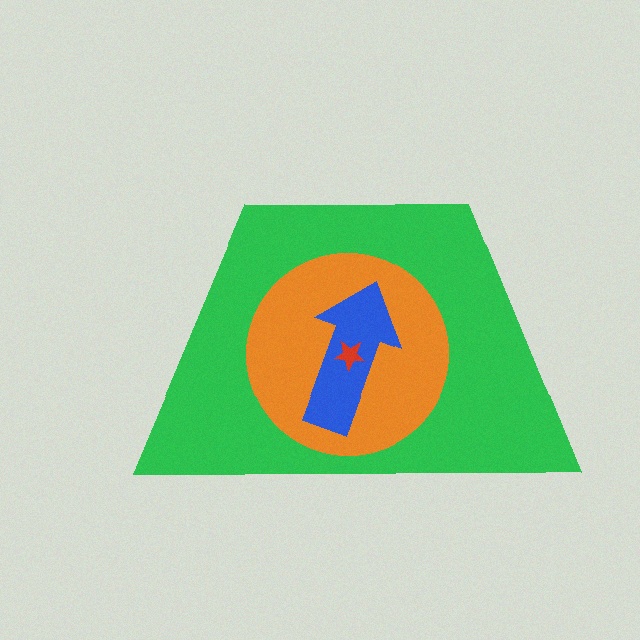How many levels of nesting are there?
4.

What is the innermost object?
The red star.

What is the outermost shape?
The green trapezoid.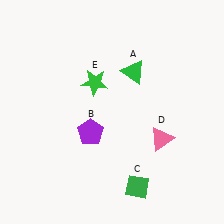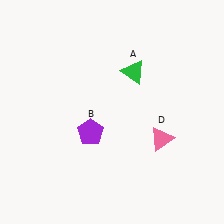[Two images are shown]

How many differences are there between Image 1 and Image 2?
There are 2 differences between the two images.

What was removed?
The green diamond (C), the green star (E) were removed in Image 2.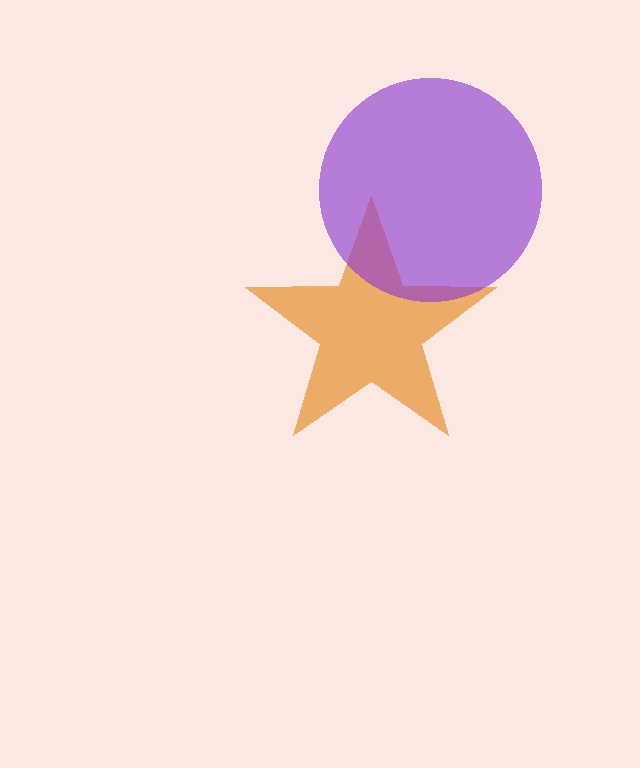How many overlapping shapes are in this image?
There are 2 overlapping shapes in the image.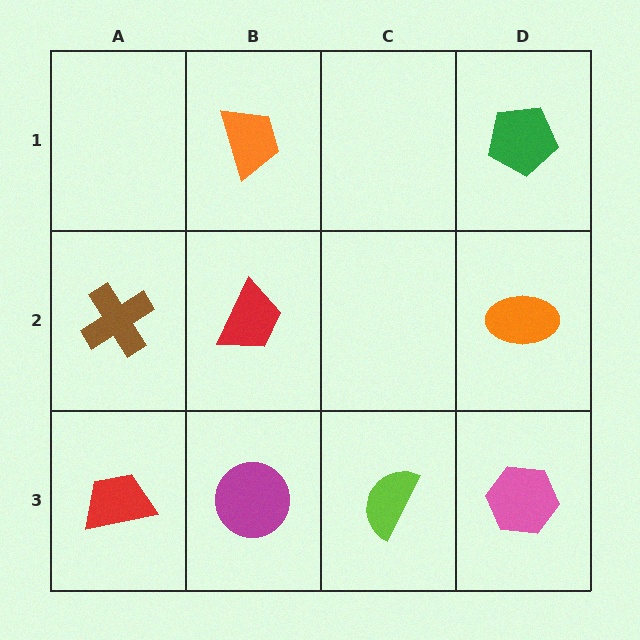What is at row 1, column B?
An orange trapezoid.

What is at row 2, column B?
A red trapezoid.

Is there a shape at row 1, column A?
No, that cell is empty.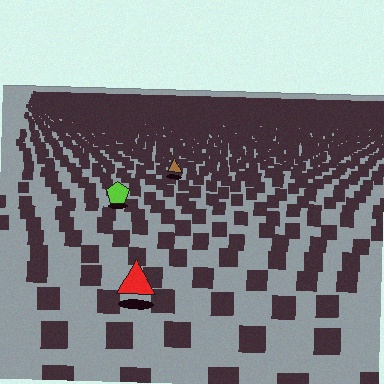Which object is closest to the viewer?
The red triangle is closest. The texture marks near it are larger and more spread out.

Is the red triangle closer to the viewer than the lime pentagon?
Yes. The red triangle is closer — you can tell from the texture gradient: the ground texture is coarser near it.